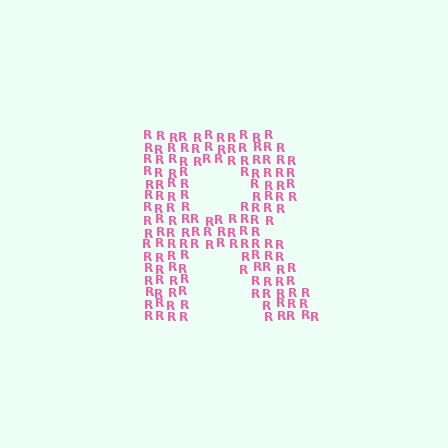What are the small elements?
The small elements are letter R's.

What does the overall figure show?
The overall figure shows the letter R.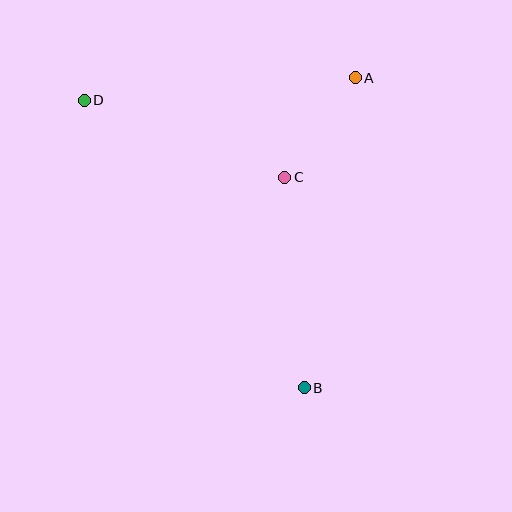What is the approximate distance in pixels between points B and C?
The distance between B and C is approximately 212 pixels.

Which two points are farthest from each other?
Points B and D are farthest from each other.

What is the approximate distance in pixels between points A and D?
The distance between A and D is approximately 272 pixels.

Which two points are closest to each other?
Points A and C are closest to each other.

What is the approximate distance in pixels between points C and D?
The distance between C and D is approximately 215 pixels.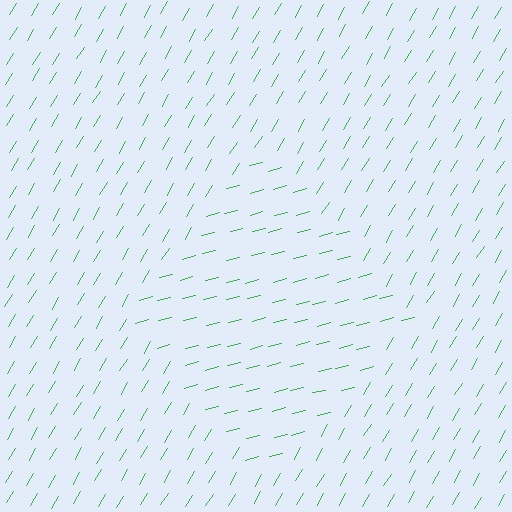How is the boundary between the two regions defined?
The boundary is defined purely by a change in line orientation (approximately 45 degrees difference). All lines are the same color and thickness.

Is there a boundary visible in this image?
Yes, there is a texture boundary formed by a change in line orientation.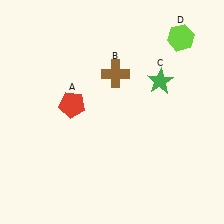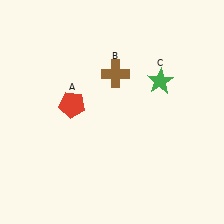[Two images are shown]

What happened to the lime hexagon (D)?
The lime hexagon (D) was removed in Image 2. It was in the top-right area of Image 1.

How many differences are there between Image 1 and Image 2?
There is 1 difference between the two images.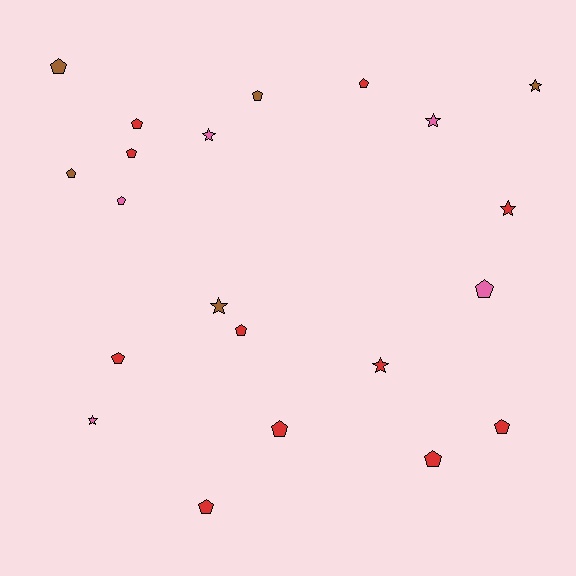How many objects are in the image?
There are 21 objects.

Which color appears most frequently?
Red, with 11 objects.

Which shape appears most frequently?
Pentagon, with 14 objects.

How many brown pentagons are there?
There are 3 brown pentagons.